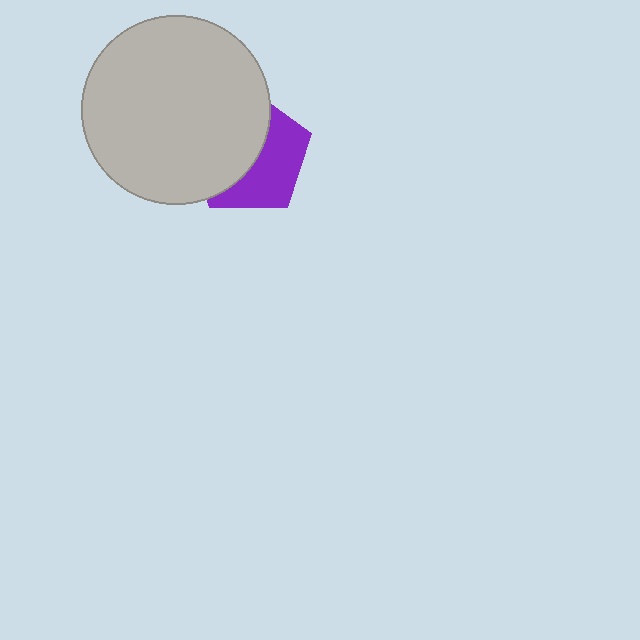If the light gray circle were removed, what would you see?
You would see the complete purple pentagon.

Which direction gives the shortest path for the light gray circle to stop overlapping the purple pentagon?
Moving left gives the shortest separation.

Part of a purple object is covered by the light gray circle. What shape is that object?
It is a pentagon.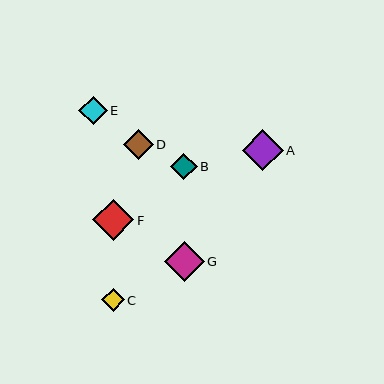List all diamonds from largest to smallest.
From largest to smallest: A, F, G, D, E, B, C.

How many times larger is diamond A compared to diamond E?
Diamond A is approximately 1.4 times the size of diamond E.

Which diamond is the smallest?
Diamond C is the smallest with a size of approximately 23 pixels.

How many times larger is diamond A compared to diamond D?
Diamond A is approximately 1.4 times the size of diamond D.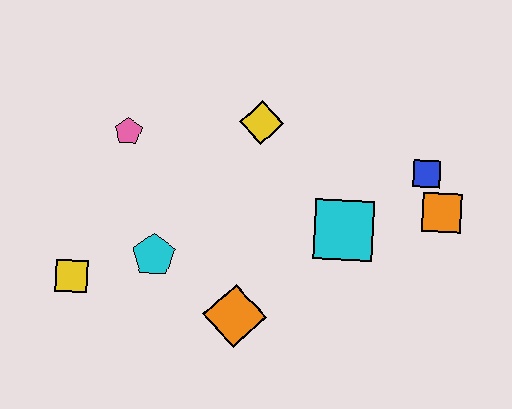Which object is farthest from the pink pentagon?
The orange square is farthest from the pink pentagon.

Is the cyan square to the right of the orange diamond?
Yes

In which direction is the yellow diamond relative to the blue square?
The yellow diamond is to the left of the blue square.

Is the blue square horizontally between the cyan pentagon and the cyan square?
No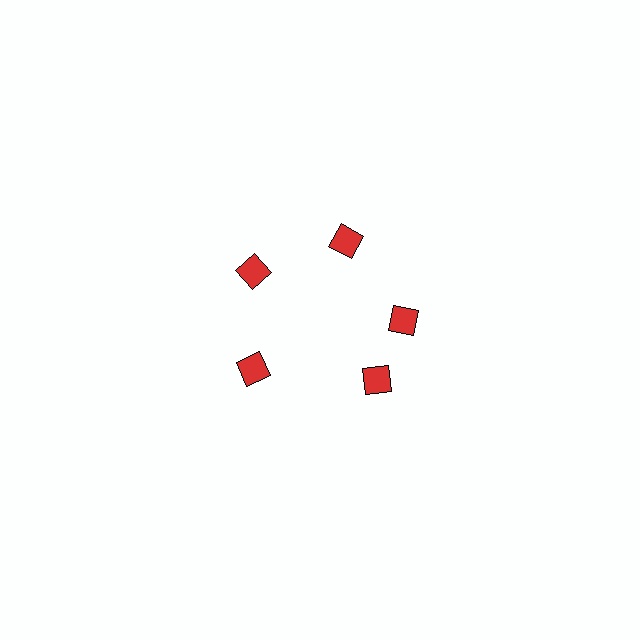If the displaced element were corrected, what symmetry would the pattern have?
It would have 5-fold rotational symmetry — the pattern would map onto itself every 72 degrees.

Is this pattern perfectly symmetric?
No. The 5 red diamonds are arranged in a ring, but one element near the 5 o'clock position is rotated out of alignment along the ring, breaking the 5-fold rotational symmetry.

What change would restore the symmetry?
The symmetry would be restored by rotating it back into even spacing with its neighbors so that all 5 diamonds sit at equal angles and equal distance from the center.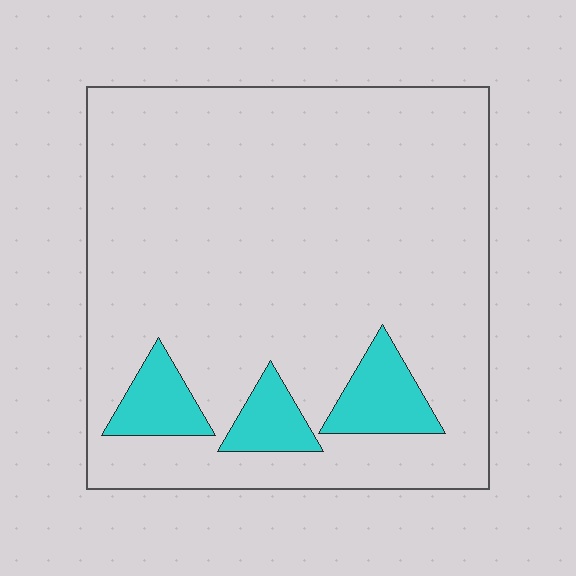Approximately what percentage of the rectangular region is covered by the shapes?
Approximately 10%.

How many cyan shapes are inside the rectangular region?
3.